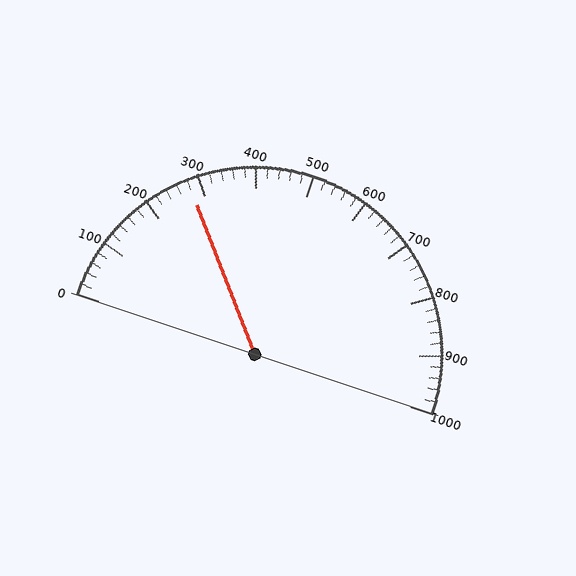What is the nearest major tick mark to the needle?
The nearest major tick mark is 300.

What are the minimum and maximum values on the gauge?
The gauge ranges from 0 to 1000.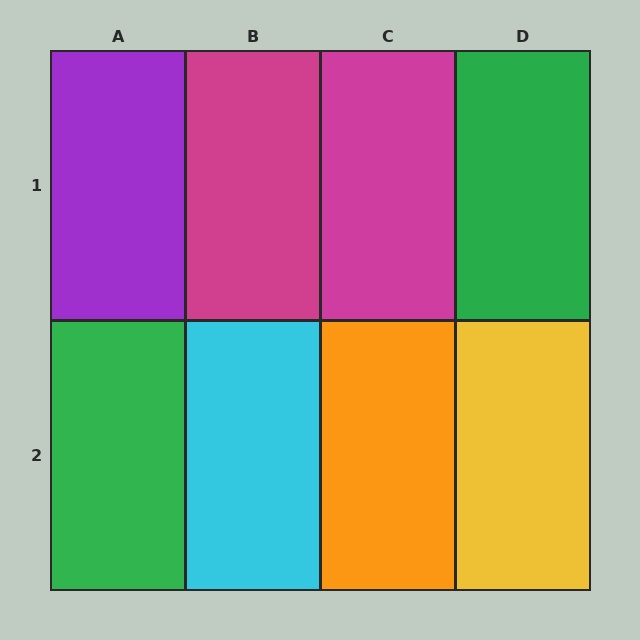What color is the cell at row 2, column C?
Orange.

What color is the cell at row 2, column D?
Yellow.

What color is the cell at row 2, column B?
Cyan.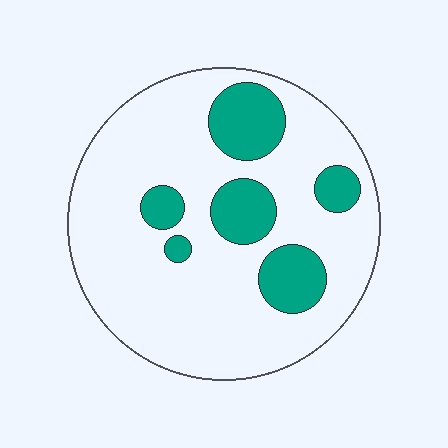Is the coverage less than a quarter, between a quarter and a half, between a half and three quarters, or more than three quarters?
Less than a quarter.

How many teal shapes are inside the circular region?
6.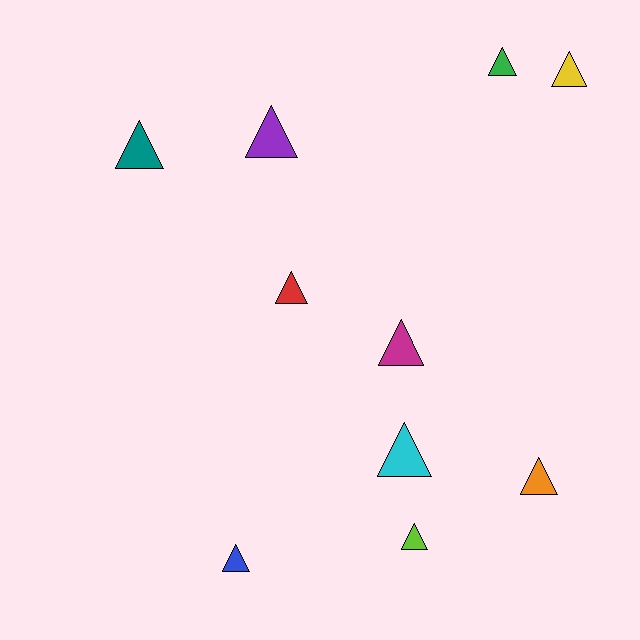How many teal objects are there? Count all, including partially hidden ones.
There is 1 teal object.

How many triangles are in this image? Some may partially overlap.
There are 10 triangles.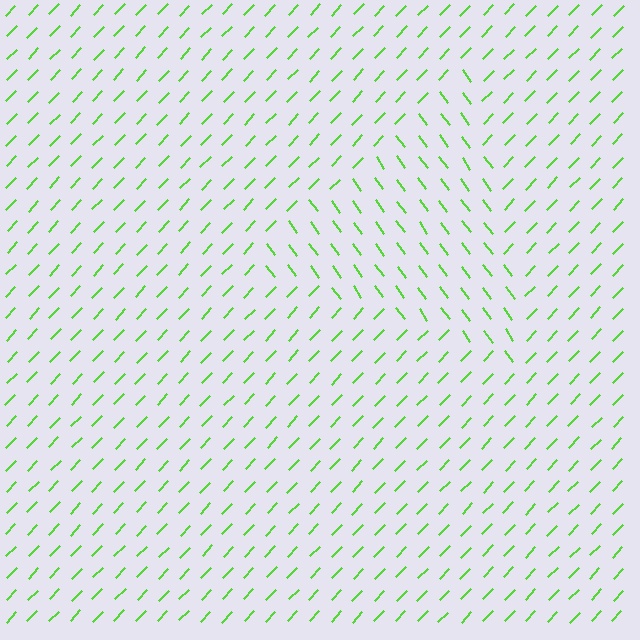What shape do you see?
I see a triangle.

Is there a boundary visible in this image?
Yes, there is a texture boundary formed by a change in line orientation.